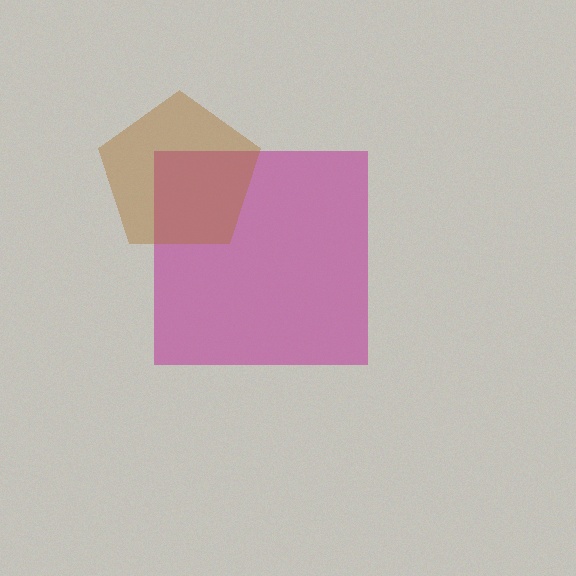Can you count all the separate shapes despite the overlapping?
Yes, there are 2 separate shapes.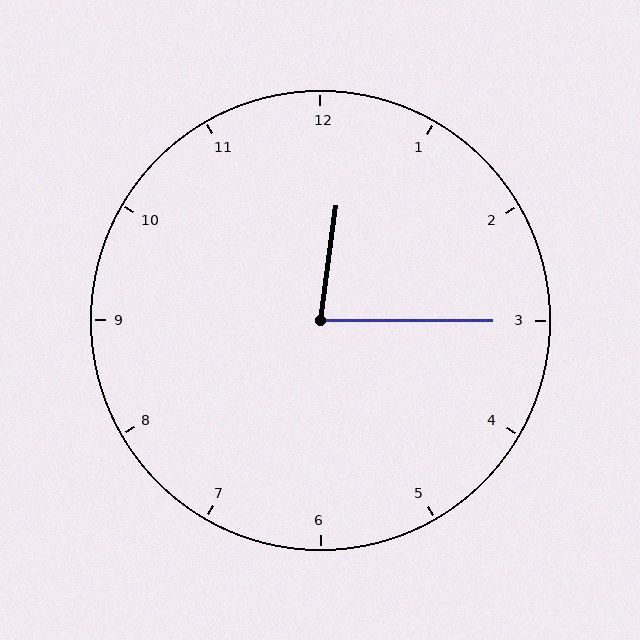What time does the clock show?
12:15.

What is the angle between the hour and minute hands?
Approximately 82 degrees.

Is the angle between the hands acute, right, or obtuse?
It is acute.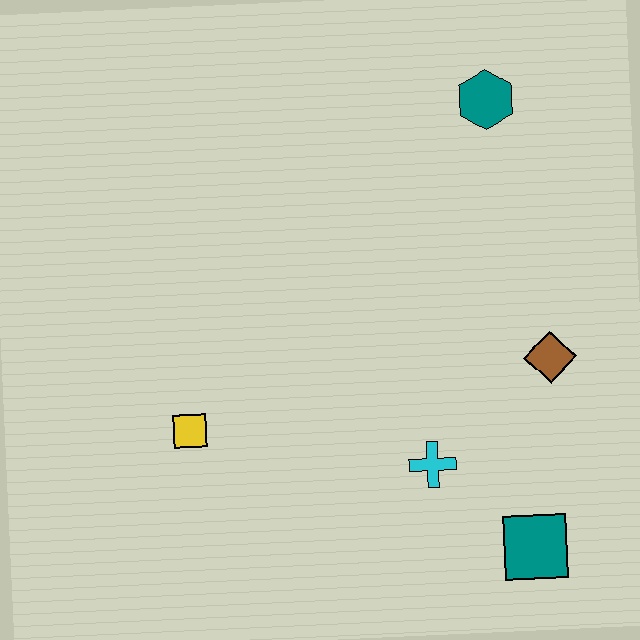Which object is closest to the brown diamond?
The cyan cross is closest to the brown diamond.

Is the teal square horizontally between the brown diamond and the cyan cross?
Yes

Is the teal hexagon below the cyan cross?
No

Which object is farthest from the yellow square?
The teal hexagon is farthest from the yellow square.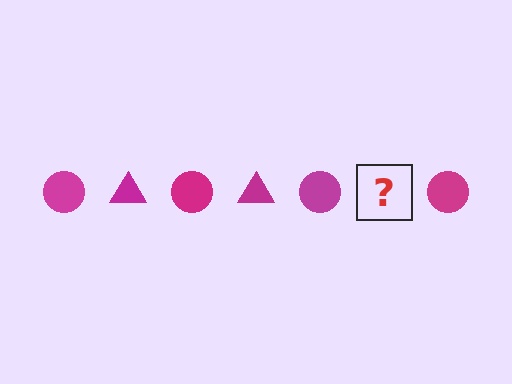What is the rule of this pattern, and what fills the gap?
The rule is that the pattern cycles through circle, triangle shapes in magenta. The gap should be filled with a magenta triangle.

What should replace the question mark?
The question mark should be replaced with a magenta triangle.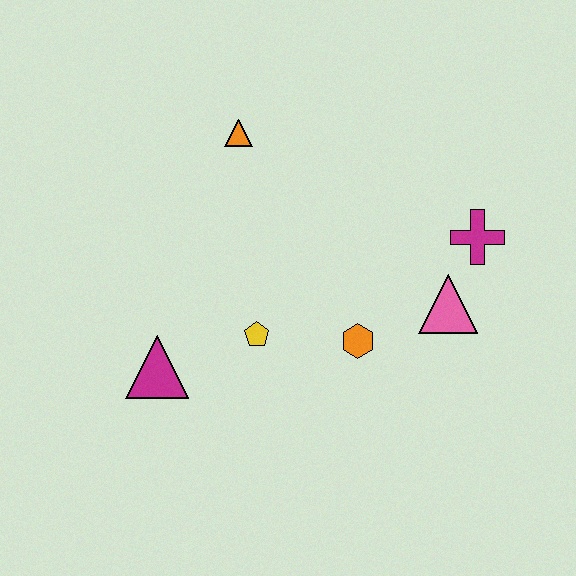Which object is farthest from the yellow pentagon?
The magenta cross is farthest from the yellow pentagon.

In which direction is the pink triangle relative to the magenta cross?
The pink triangle is below the magenta cross.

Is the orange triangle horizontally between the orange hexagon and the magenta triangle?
Yes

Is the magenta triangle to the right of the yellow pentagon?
No